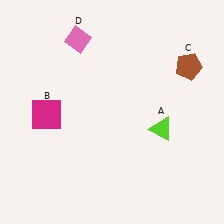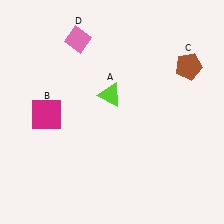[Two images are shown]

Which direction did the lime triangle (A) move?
The lime triangle (A) moved left.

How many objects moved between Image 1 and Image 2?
1 object moved between the two images.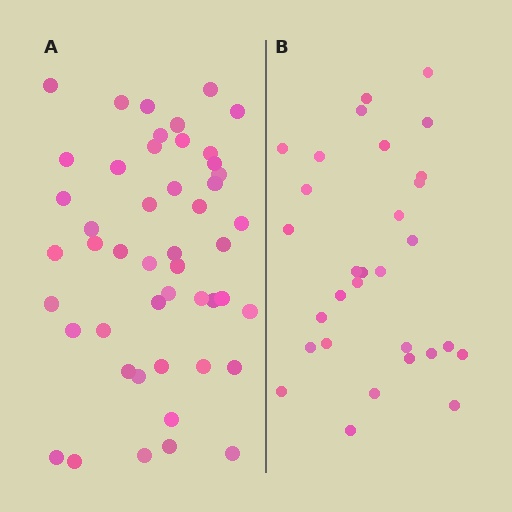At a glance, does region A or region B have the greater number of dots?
Region A (the left region) has more dots.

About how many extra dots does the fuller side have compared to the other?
Region A has approximately 20 more dots than region B.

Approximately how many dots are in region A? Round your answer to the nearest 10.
About 50 dots. (The exact count is 48, which rounds to 50.)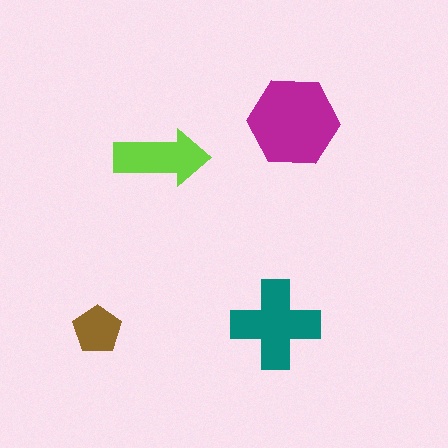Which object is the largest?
The magenta hexagon.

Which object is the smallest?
The brown pentagon.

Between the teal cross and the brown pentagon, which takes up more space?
The teal cross.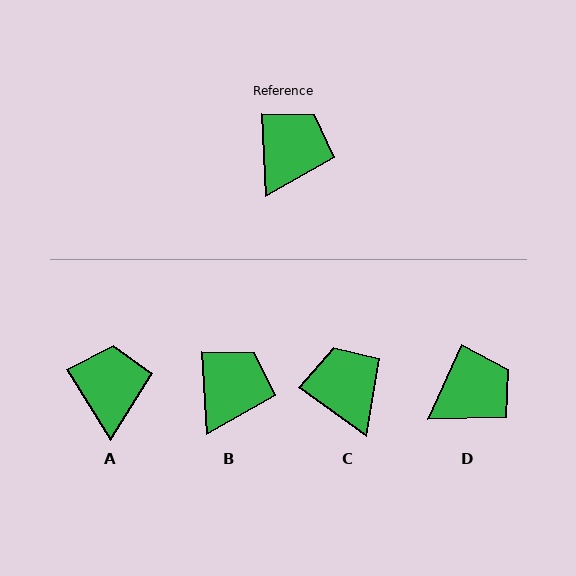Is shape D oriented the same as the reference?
No, it is off by about 28 degrees.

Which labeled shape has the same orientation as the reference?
B.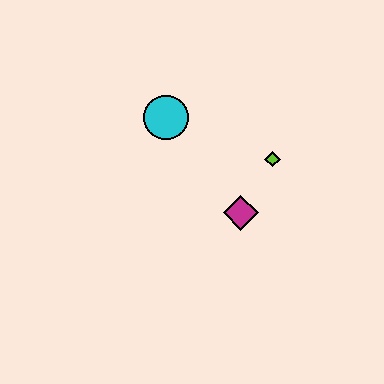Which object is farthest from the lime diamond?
The cyan circle is farthest from the lime diamond.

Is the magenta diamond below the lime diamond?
Yes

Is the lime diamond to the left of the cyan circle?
No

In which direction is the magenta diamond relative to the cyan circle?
The magenta diamond is below the cyan circle.